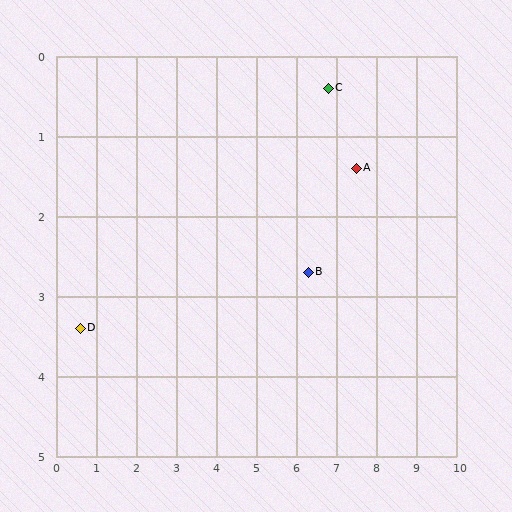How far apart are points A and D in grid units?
Points A and D are about 7.2 grid units apart.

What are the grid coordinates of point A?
Point A is at approximately (7.5, 1.4).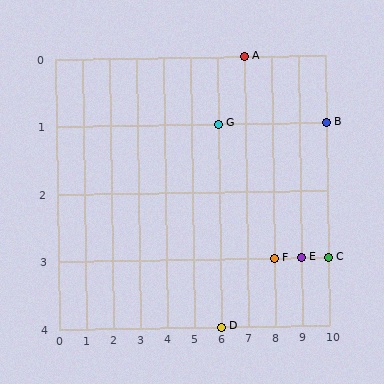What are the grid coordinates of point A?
Point A is at grid coordinates (7, 0).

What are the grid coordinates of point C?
Point C is at grid coordinates (10, 3).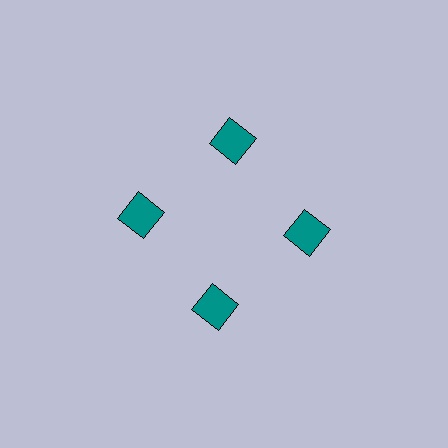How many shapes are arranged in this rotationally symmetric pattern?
There are 4 shapes, arranged in 4 groups of 1.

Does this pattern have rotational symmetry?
Yes, this pattern has 4-fold rotational symmetry. It looks the same after rotating 90 degrees around the center.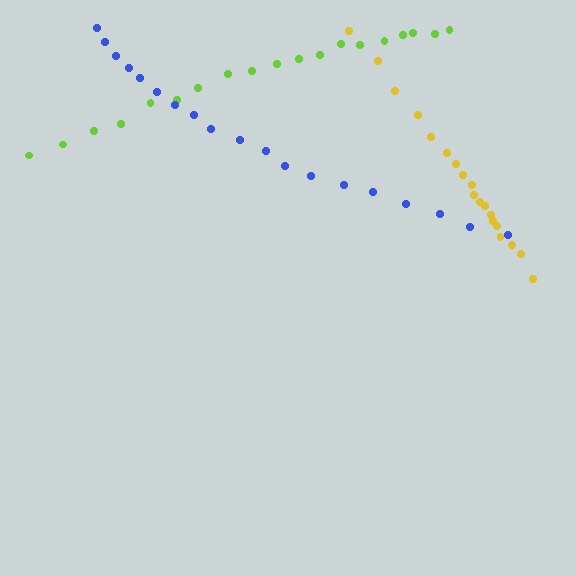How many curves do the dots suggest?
There are 3 distinct paths.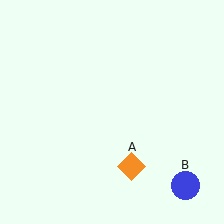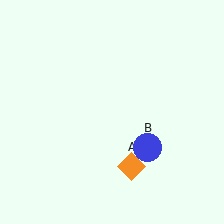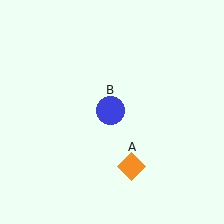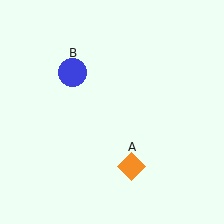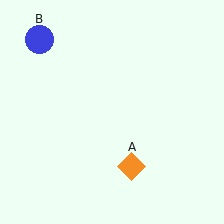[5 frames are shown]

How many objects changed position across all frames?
1 object changed position: blue circle (object B).